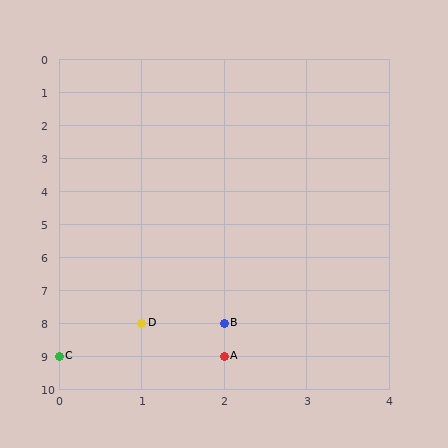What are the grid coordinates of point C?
Point C is at grid coordinates (0, 9).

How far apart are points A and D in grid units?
Points A and D are 1 column and 1 row apart (about 1.4 grid units diagonally).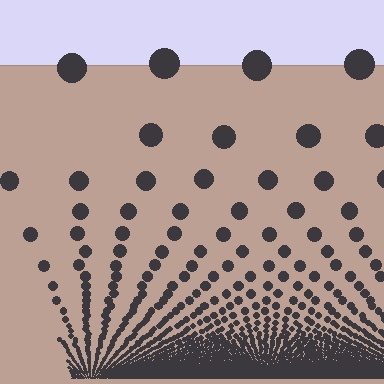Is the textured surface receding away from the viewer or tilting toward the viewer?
The surface appears to tilt toward the viewer. Texture elements get larger and sparser toward the top.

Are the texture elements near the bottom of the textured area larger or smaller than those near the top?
Smaller. The gradient is inverted — elements near the bottom are smaller and denser.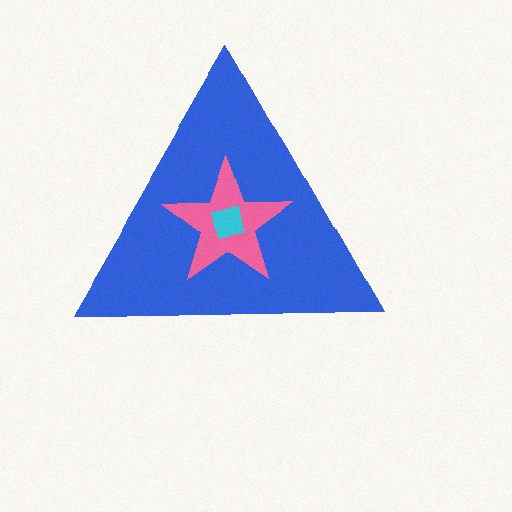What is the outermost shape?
The blue triangle.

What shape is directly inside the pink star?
The cyan square.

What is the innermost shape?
The cyan square.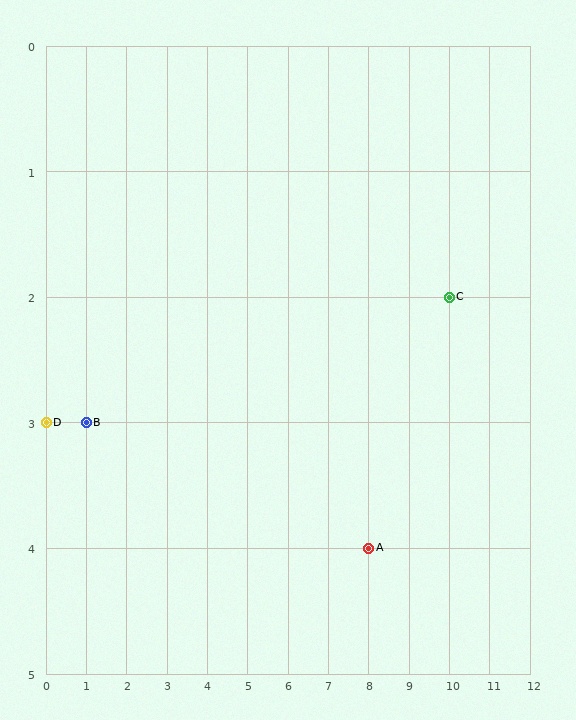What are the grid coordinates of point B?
Point B is at grid coordinates (1, 3).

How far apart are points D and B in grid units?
Points D and B are 1 column apart.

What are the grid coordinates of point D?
Point D is at grid coordinates (0, 3).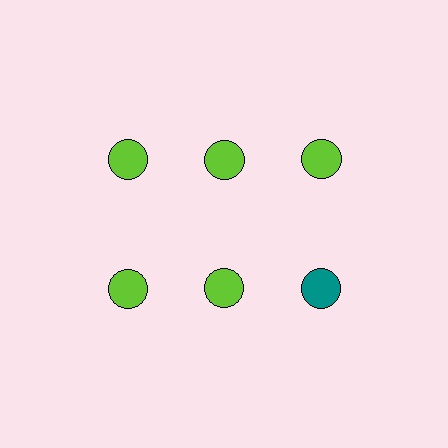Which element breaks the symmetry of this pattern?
The teal circle in the second row, center column breaks the symmetry. All other shapes are lime circles.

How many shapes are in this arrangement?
There are 6 shapes arranged in a grid pattern.